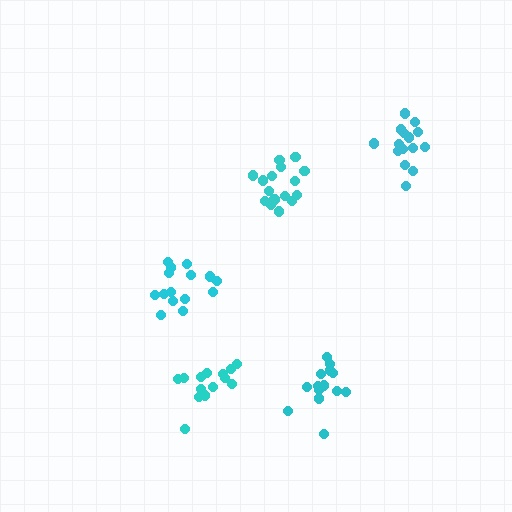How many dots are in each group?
Group 1: 16 dots, Group 2: 15 dots, Group 3: 14 dots, Group 4: 15 dots, Group 5: 14 dots (74 total).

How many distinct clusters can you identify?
There are 5 distinct clusters.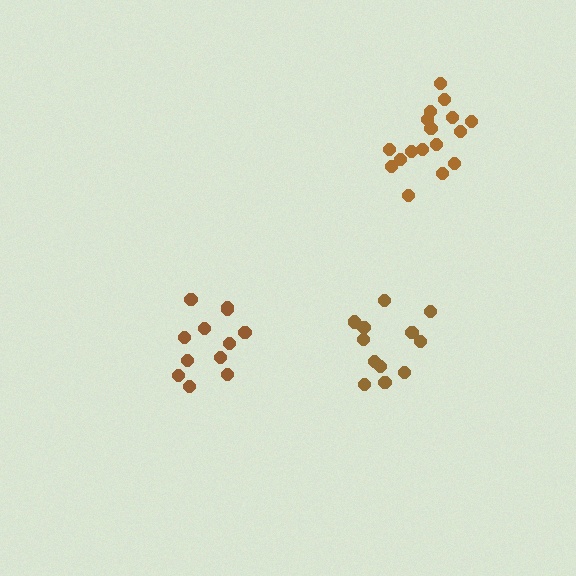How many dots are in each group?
Group 1: 12 dots, Group 2: 12 dots, Group 3: 17 dots (41 total).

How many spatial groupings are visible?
There are 3 spatial groupings.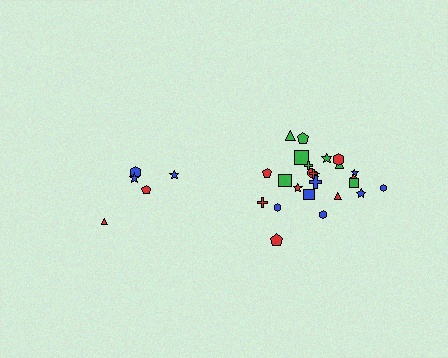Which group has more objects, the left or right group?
The right group.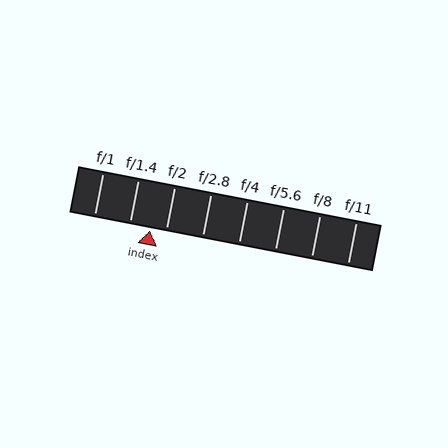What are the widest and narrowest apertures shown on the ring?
The widest aperture shown is f/1 and the narrowest is f/11.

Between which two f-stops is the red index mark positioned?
The index mark is between f/1.4 and f/2.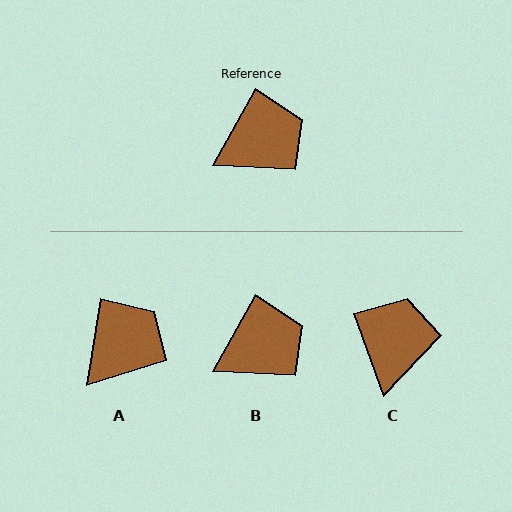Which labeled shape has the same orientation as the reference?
B.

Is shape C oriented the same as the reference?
No, it is off by about 49 degrees.